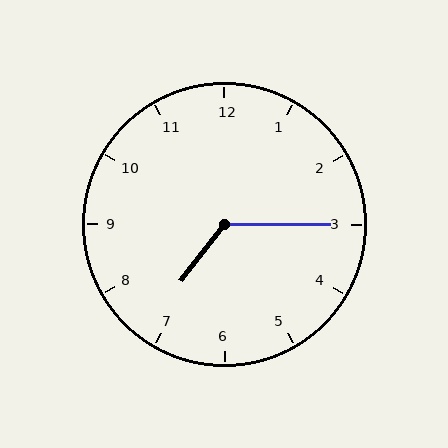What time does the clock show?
7:15.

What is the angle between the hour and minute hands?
Approximately 128 degrees.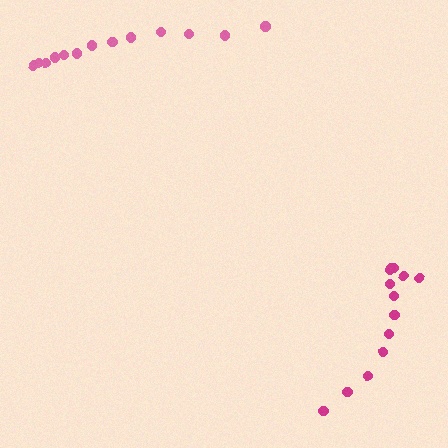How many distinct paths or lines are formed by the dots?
There are 2 distinct paths.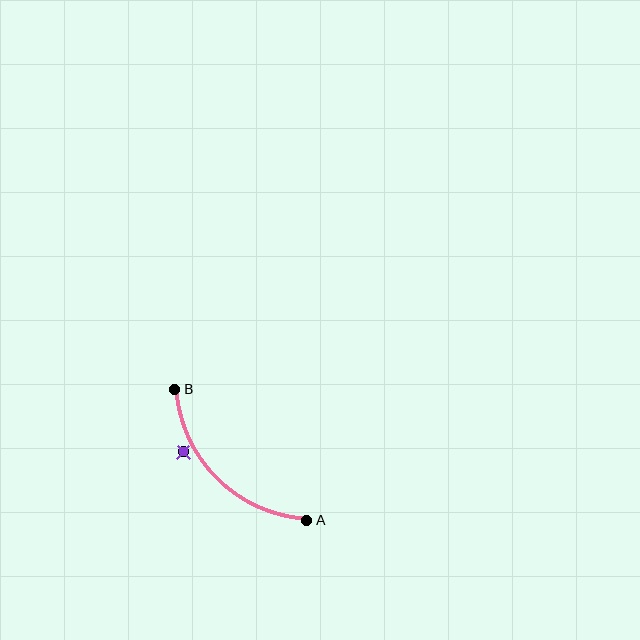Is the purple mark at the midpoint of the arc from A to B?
No — the purple mark does not lie on the arc at all. It sits slightly outside the curve.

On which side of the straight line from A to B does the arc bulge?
The arc bulges below and to the left of the straight line connecting A and B.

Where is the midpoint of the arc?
The arc midpoint is the point on the curve farthest from the straight line joining A and B. It sits below and to the left of that line.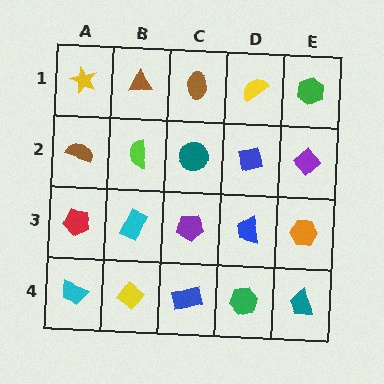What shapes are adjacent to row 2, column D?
A yellow semicircle (row 1, column D), a blue trapezoid (row 3, column D), a teal circle (row 2, column C), a purple diamond (row 2, column E).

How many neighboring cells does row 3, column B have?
4.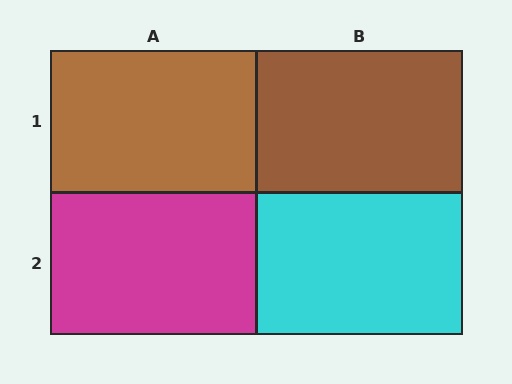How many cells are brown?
2 cells are brown.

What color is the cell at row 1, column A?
Brown.